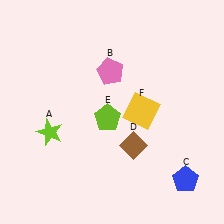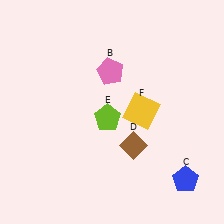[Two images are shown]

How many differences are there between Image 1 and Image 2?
There is 1 difference between the two images.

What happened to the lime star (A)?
The lime star (A) was removed in Image 2. It was in the bottom-left area of Image 1.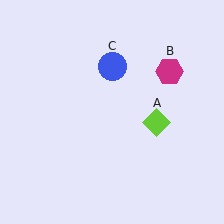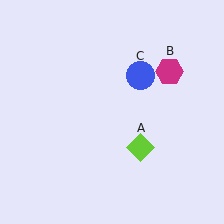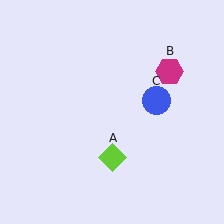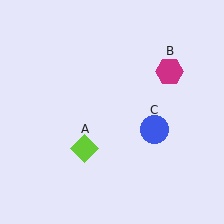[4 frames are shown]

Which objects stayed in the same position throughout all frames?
Magenta hexagon (object B) remained stationary.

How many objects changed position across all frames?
2 objects changed position: lime diamond (object A), blue circle (object C).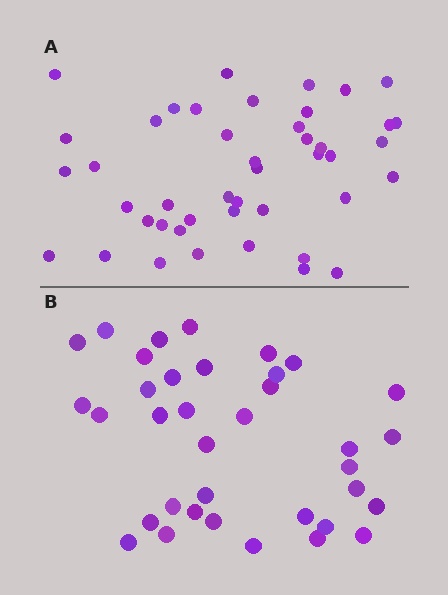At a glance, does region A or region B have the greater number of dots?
Region A (the top region) has more dots.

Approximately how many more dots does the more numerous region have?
Region A has roughly 8 or so more dots than region B.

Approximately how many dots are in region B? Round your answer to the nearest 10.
About 40 dots. (The exact count is 36, which rounds to 40.)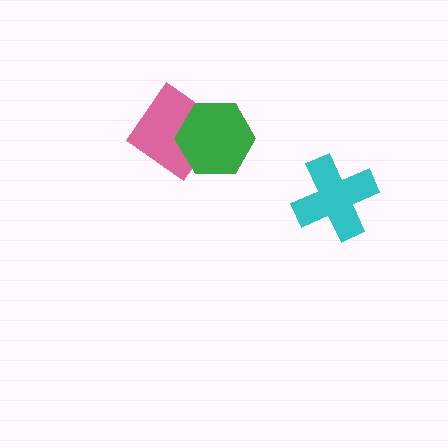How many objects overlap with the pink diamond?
1 object overlaps with the pink diamond.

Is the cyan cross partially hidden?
No, no other shape covers it.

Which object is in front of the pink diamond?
The green hexagon is in front of the pink diamond.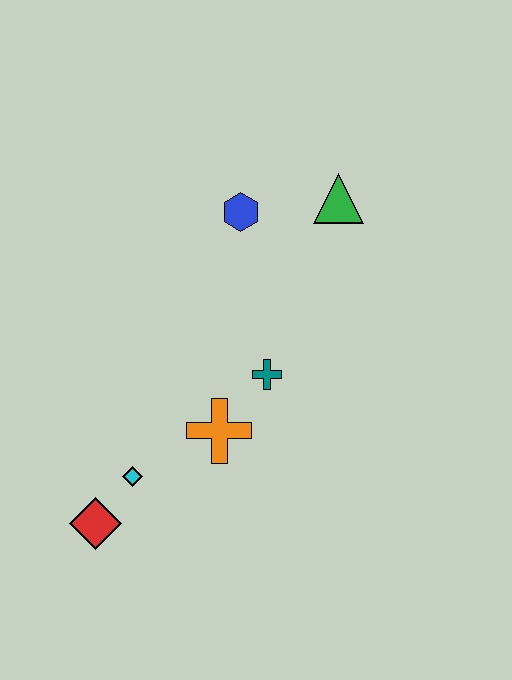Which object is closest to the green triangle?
The blue hexagon is closest to the green triangle.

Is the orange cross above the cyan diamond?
Yes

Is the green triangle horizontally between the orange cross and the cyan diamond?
No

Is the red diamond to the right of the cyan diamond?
No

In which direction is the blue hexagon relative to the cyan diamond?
The blue hexagon is above the cyan diamond.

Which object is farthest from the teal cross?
The red diamond is farthest from the teal cross.